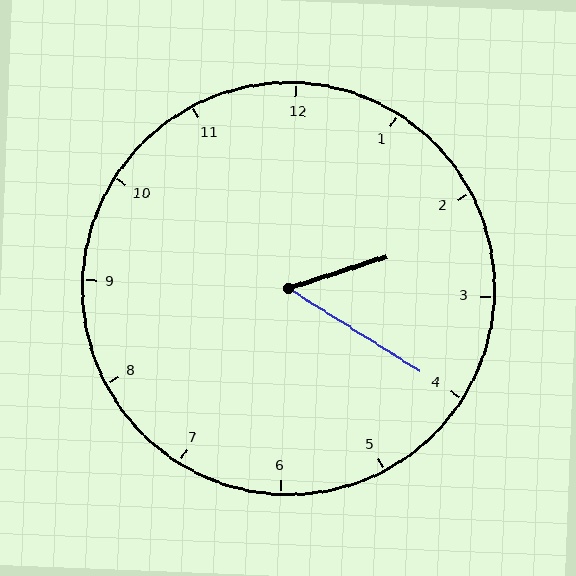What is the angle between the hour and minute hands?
Approximately 50 degrees.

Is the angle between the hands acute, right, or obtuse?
It is acute.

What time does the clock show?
2:20.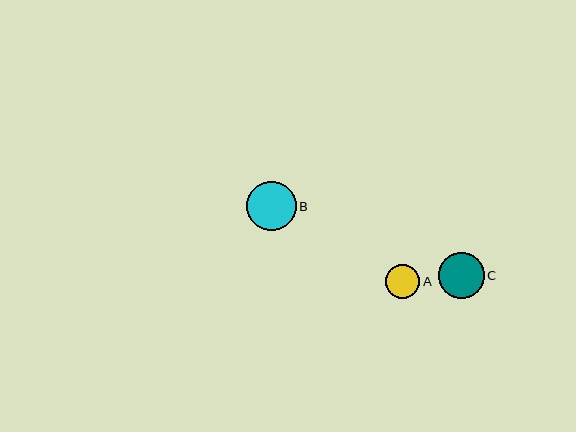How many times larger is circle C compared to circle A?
Circle C is approximately 1.4 times the size of circle A.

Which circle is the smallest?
Circle A is the smallest with a size of approximately 34 pixels.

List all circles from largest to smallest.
From largest to smallest: B, C, A.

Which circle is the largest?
Circle B is the largest with a size of approximately 49 pixels.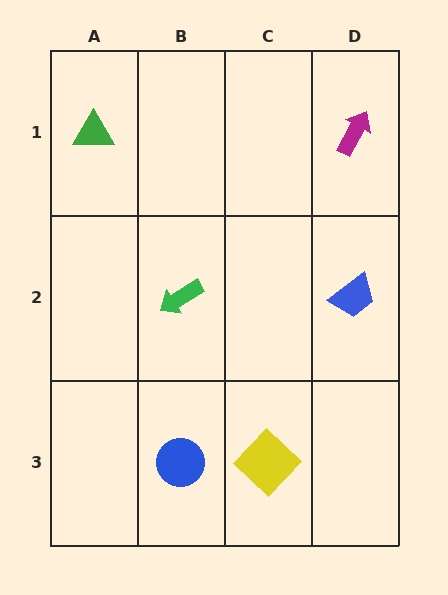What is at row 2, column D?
A blue trapezoid.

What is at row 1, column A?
A green triangle.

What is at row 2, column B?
A green arrow.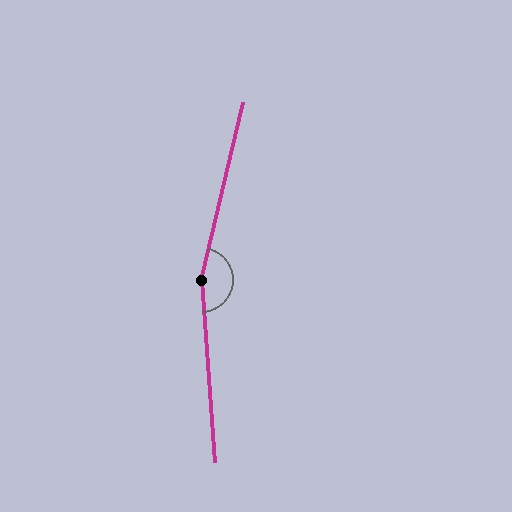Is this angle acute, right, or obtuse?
It is obtuse.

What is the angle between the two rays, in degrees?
Approximately 163 degrees.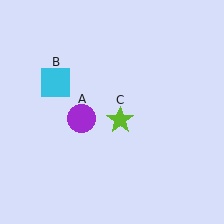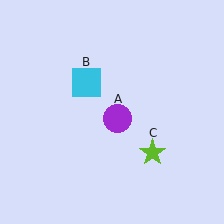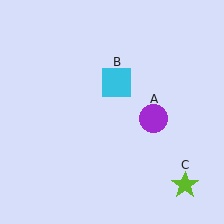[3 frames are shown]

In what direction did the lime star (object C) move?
The lime star (object C) moved down and to the right.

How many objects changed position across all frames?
3 objects changed position: purple circle (object A), cyan square (object B), lime star (object C).